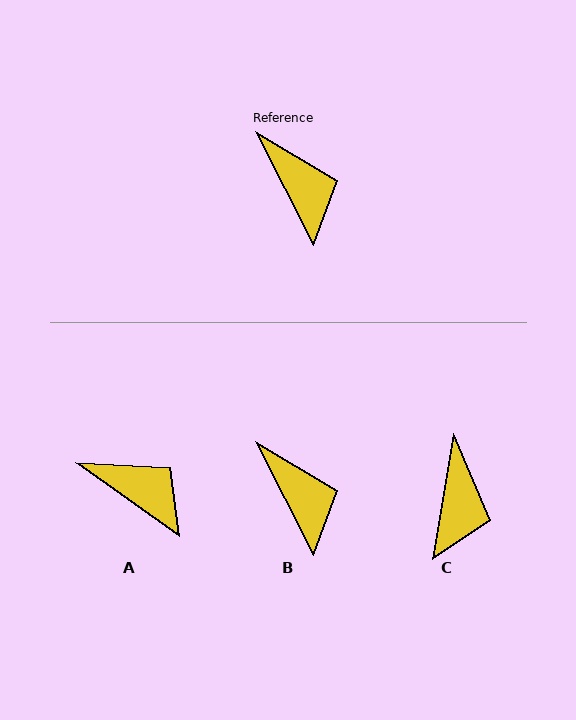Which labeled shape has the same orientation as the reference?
B.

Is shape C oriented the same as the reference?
No, it is off by about 36 degrees.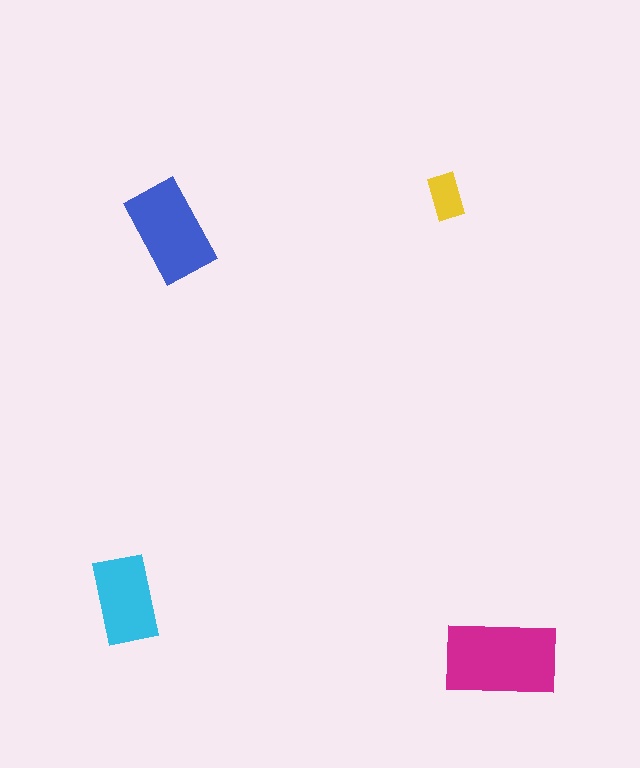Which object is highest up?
The yellow rectangle is topmost.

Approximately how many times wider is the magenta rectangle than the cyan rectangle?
About 1.5 times wider.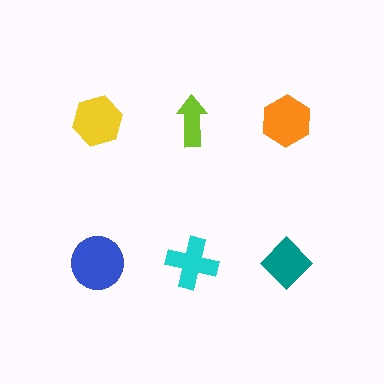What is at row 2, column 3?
A teal diamond.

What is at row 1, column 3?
An orange hexagon.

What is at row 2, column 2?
A cyan cross.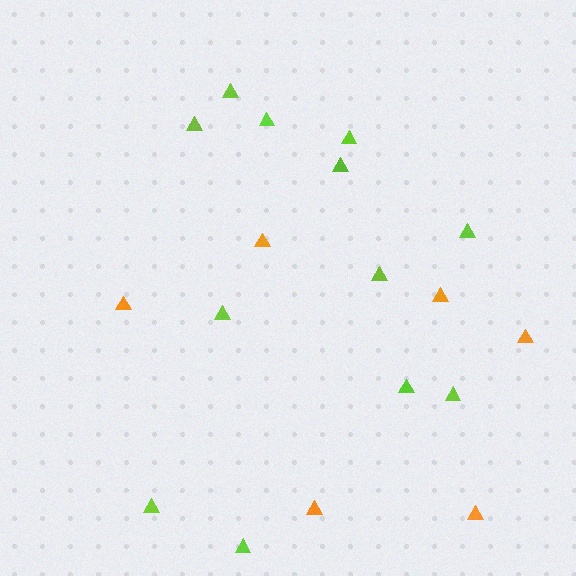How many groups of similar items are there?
There are 2 groups: one group of lime triangles (12) and one group of orange triangles (6).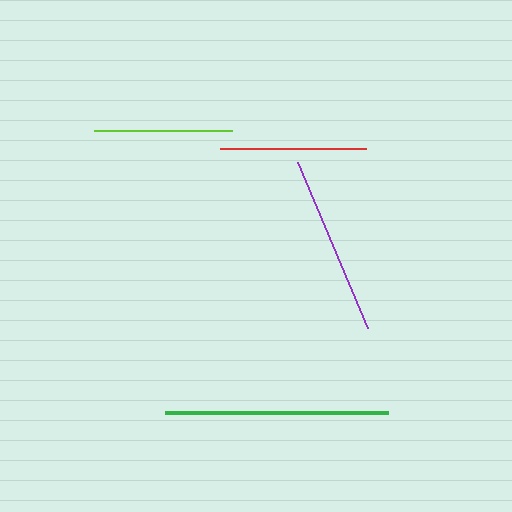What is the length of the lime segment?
The lime segment is approximately 138 pixels long.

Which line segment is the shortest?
The lime line is the shortest at approximately 138 pixels.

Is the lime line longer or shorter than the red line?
The red line is longer than the lime line.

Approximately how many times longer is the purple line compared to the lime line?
The purple line is approximately 1.3 times the length of the lime line.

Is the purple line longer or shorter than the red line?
The purple line is longer than the red line.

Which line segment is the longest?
The green line is the longest at approximately 223 pixels.